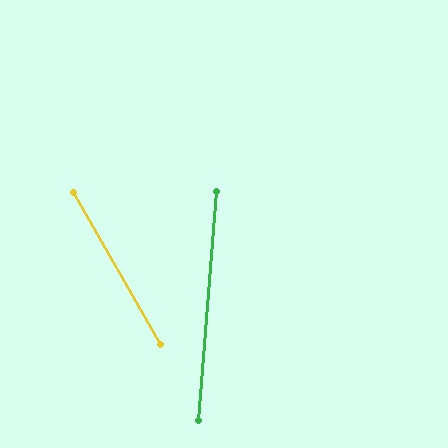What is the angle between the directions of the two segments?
Approximately 34 degrees.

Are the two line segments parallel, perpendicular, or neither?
Neither parallel nor perpendicular — they differ by about 34°.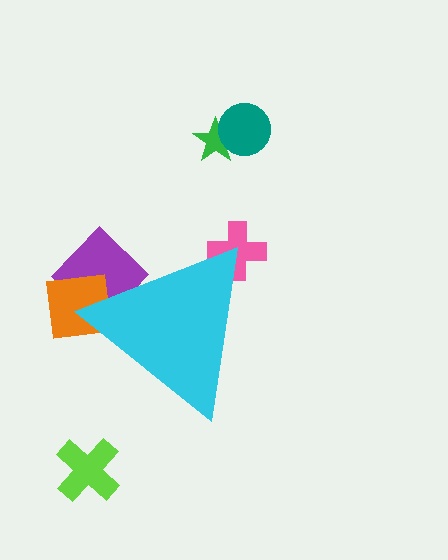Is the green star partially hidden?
No, the green star is fully visible.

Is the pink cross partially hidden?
Yes, the pink cross is partially hidden behind the cyan triangle.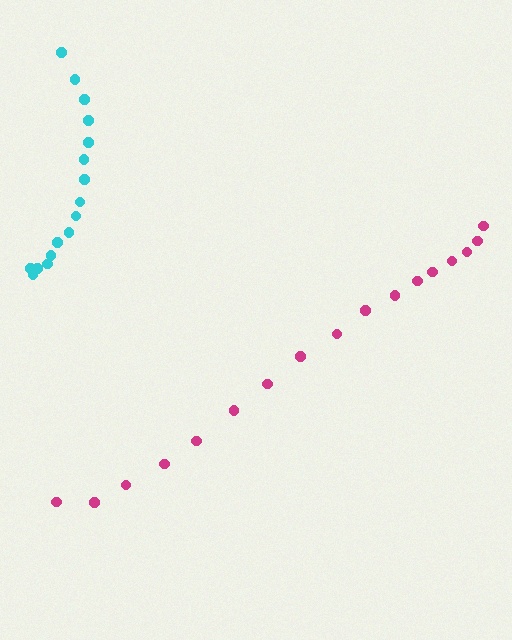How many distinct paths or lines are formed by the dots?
There are 2 distinct paths.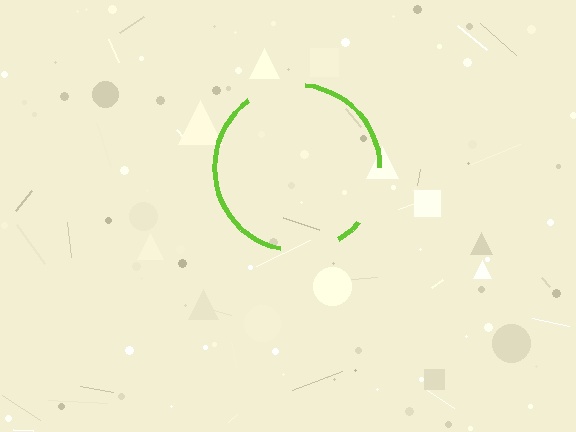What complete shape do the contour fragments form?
The contour fragments form a circle.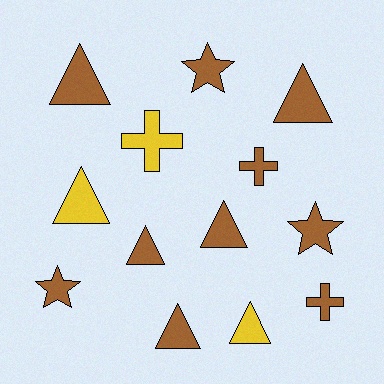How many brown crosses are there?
There are 2 brown crosses.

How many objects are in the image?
There are 13 objects.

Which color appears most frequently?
Brown, with 10 objects.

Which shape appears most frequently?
Triangle, with 7 objects.